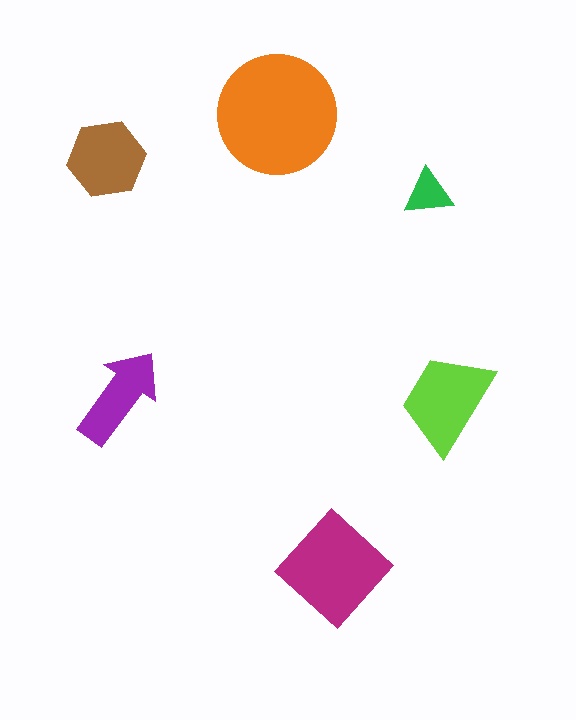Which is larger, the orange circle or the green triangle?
The orange circle.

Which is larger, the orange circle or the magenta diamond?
The orange circle.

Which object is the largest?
The orange circle.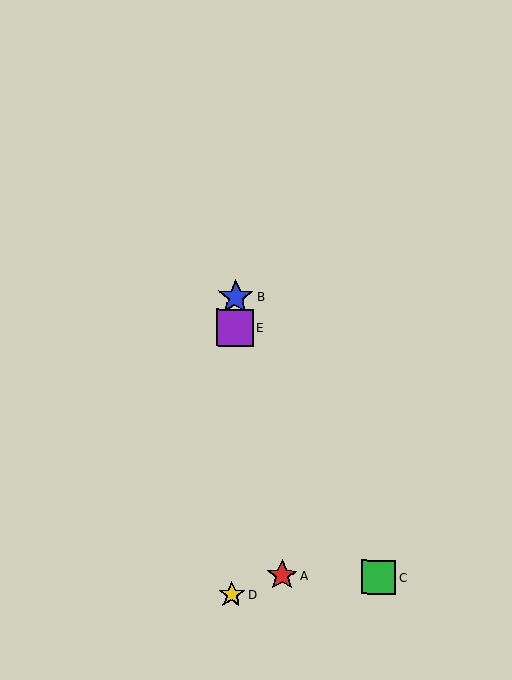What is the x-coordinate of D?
Object D is at x≈231.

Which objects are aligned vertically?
Objects B, D, E are aligned vertically.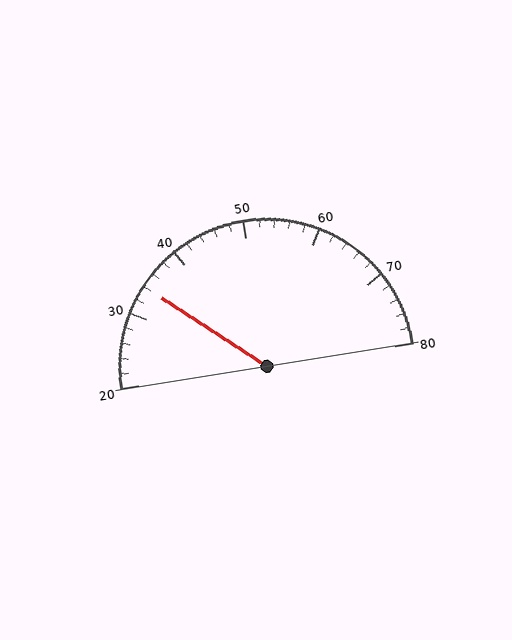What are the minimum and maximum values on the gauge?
The gauge ranges from 20 to 80.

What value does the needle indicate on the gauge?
The needle indicates approximately 34.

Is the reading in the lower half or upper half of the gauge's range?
The reading is in the lower half of the range (20 to 80).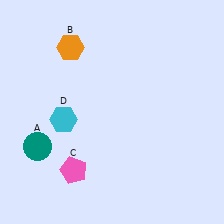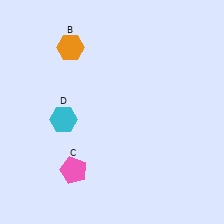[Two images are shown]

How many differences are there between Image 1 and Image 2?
There is 1 difference between the two images.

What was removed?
The teal circle (A) was removed in Image 2.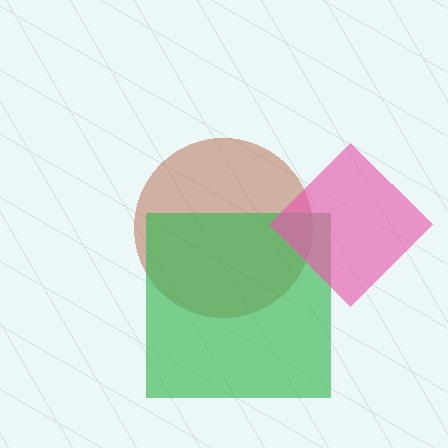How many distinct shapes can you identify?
There are 3 distinct shapes: a brown circle, a green square, a pink diamond.